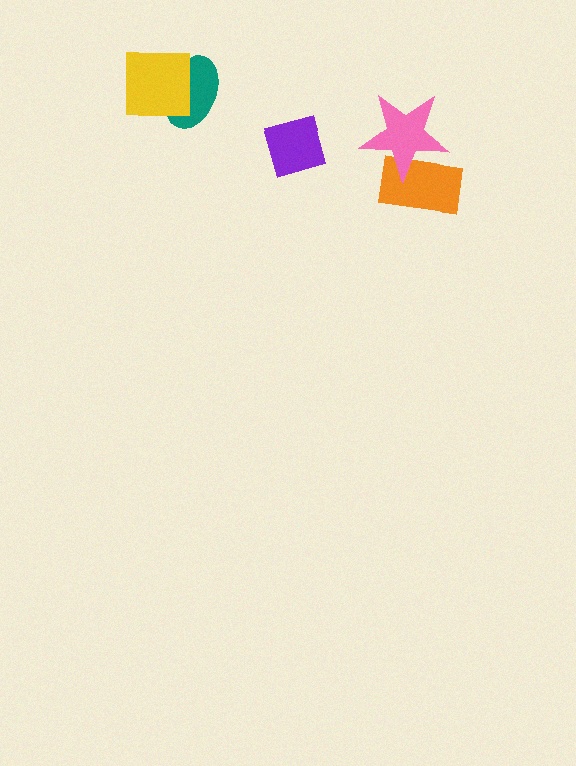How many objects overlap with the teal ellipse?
1 object overlaps with the teal ellipse.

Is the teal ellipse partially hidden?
Yes, it is partially covered by another shape.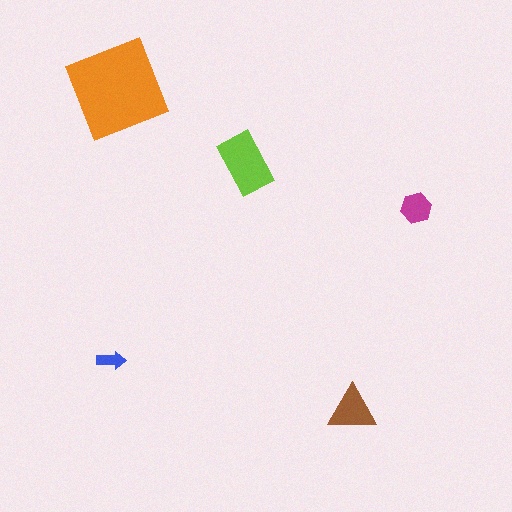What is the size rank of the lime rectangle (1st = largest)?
2nd.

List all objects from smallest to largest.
The blue arrow, the magenta hexagon, the brown triangle, the lime rectangle, the orange diamond.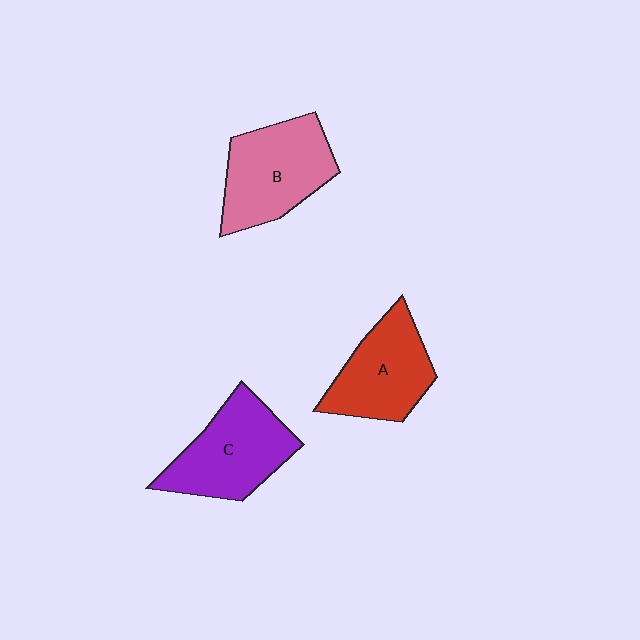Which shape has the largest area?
Shape B (pink).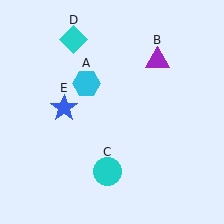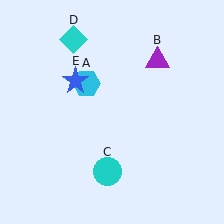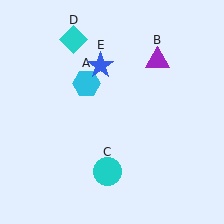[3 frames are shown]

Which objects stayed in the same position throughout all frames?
Cyan hexagon (object A) and purple triangle (object B) and cyan circle (object C) and cyan diamond (object D) remained stationary.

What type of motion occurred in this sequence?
The blue star (object E) rotated clockwise around the center of the scene.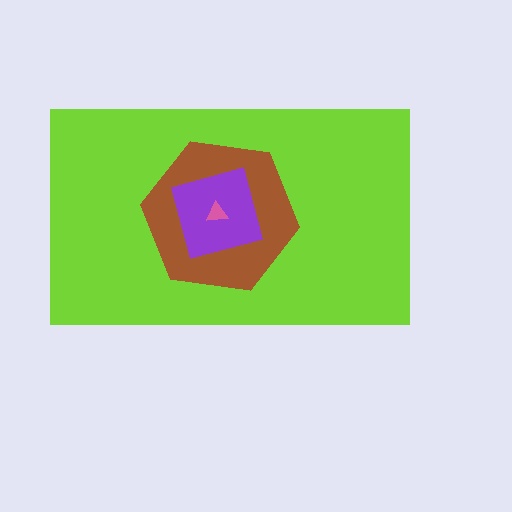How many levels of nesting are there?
4.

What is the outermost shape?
The lime rectangle.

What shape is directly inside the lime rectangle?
The brown hexagon.